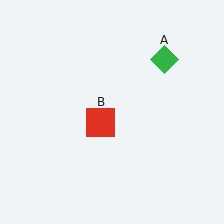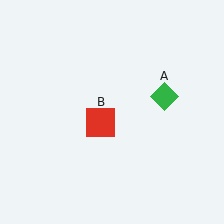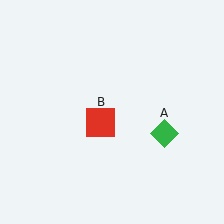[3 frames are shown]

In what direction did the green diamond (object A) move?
The green diamond (object A) moved down.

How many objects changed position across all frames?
1 object changed position: green diamond (object A).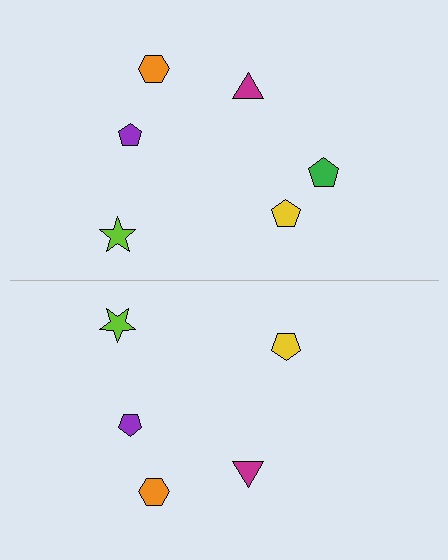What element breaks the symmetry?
A green pentagon is missing from the bottom side.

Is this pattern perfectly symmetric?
No, the pattern is not perfectly symmetric. A green pentagon is missing from the bottom side.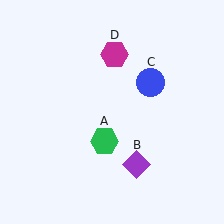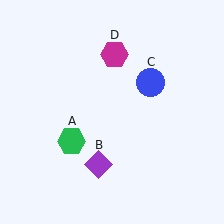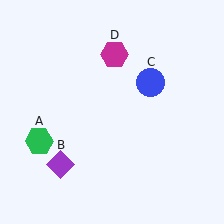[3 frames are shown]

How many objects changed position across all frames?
2 objects changed position: green hexagon (object A), purple diamond (object B).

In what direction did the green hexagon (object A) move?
The green hexagon (object A) moved left.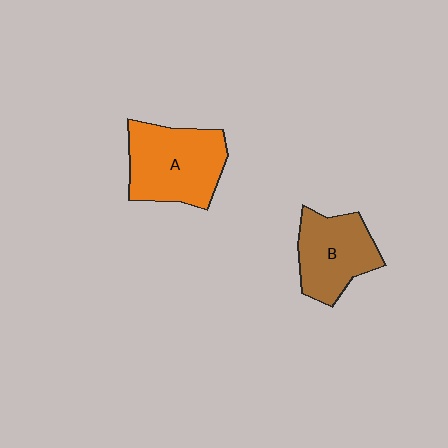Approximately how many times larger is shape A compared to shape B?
Approximately 1.2 times.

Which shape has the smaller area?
Shape B (brown).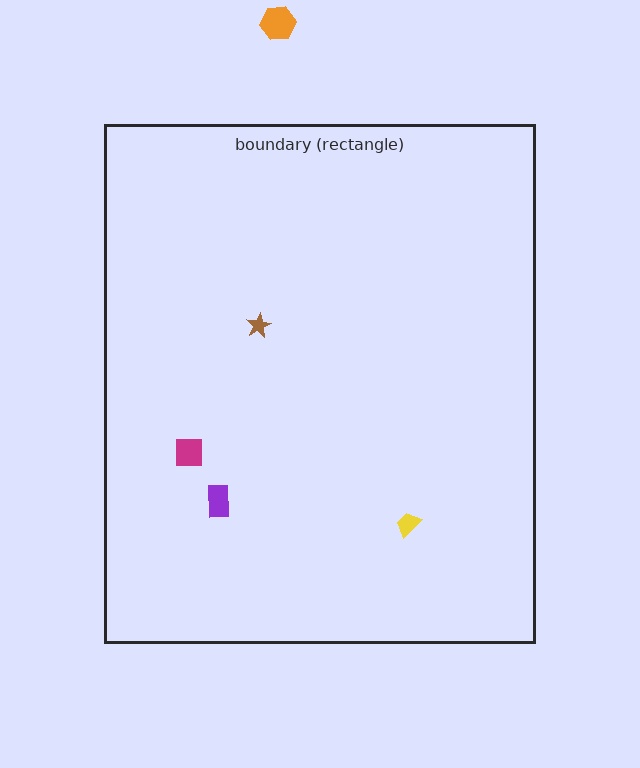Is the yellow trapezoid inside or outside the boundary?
Inside.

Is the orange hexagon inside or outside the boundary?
Outside.